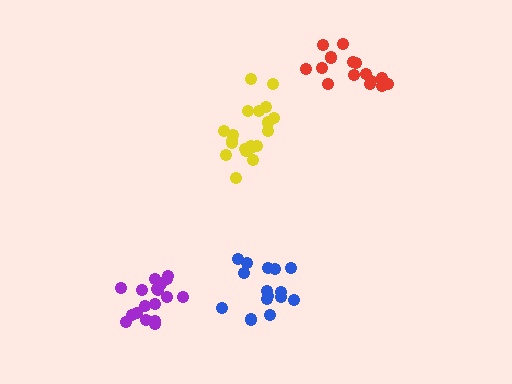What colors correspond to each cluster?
The clusters are colored: red, purple, yellow, blue.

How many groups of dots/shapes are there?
There are 4 groups.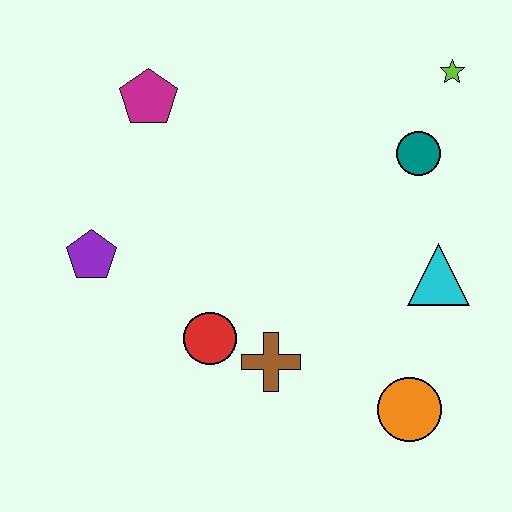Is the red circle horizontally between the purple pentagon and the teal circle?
Yes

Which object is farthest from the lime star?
The purple pentagon is farthest from the lime star.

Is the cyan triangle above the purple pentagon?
No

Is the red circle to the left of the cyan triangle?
Yes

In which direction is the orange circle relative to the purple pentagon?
The orange circle is to the right of the purple pentagon.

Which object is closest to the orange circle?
The cyan triangle is closest to the orange circle.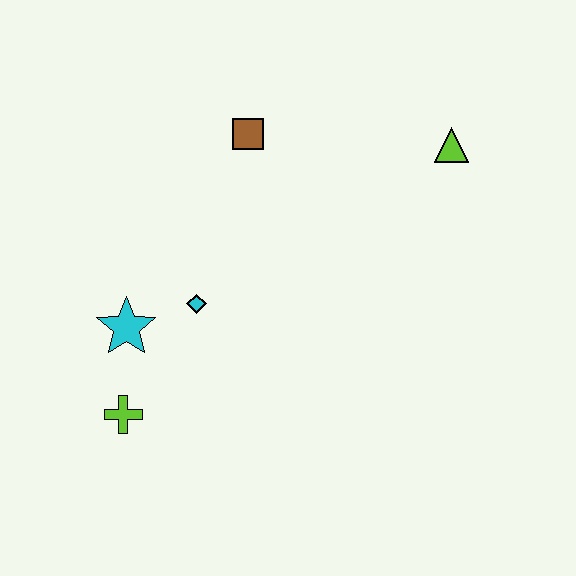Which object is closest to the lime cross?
The cyan star is closest to the lime cross.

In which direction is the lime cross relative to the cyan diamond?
The lime cross is below the cyan diamond.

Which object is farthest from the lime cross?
The lime triangle is farthest from the lime cross.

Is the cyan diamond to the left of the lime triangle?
Yes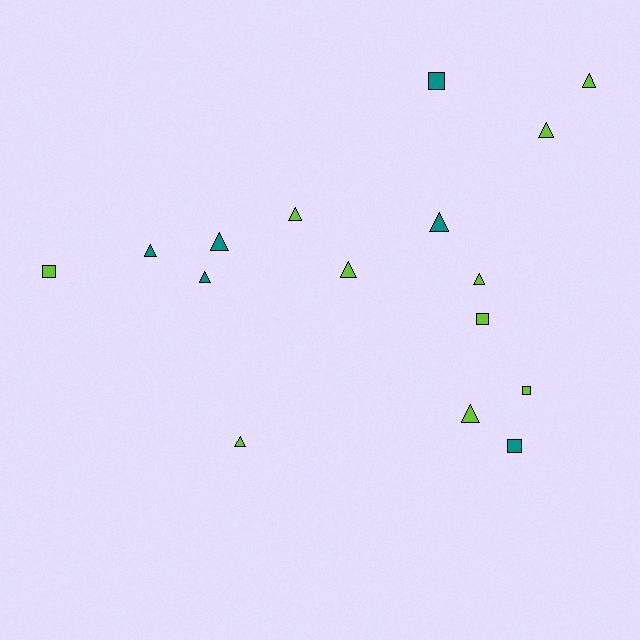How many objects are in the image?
There are 16 objects.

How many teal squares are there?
There are 2 teal squares.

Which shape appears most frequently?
Triangle, with 11 objects.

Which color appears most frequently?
Lime, with 10 objects.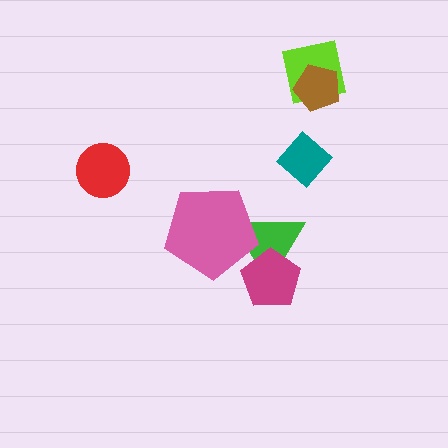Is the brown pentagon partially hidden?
No, no other shape covers it.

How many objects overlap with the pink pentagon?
1 object overlaps with the pink pentagon.